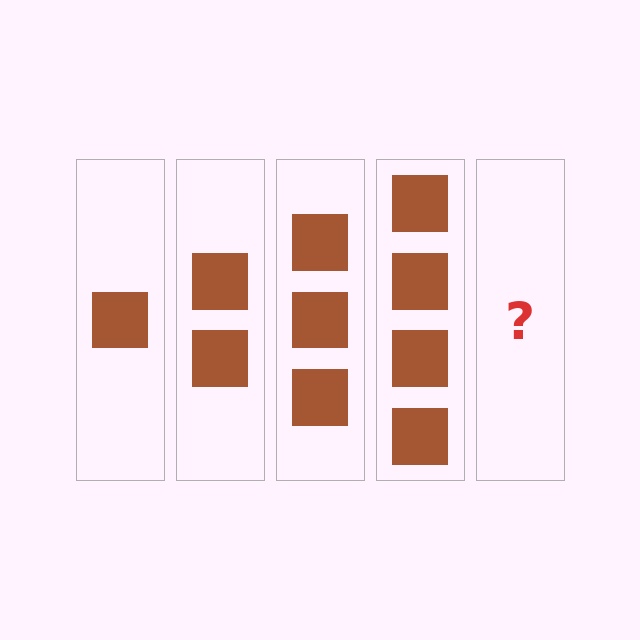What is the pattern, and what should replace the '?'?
The pattern is that each step adds one more square. The '?' should be 5 squares.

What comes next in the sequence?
The next element should be 5 squares.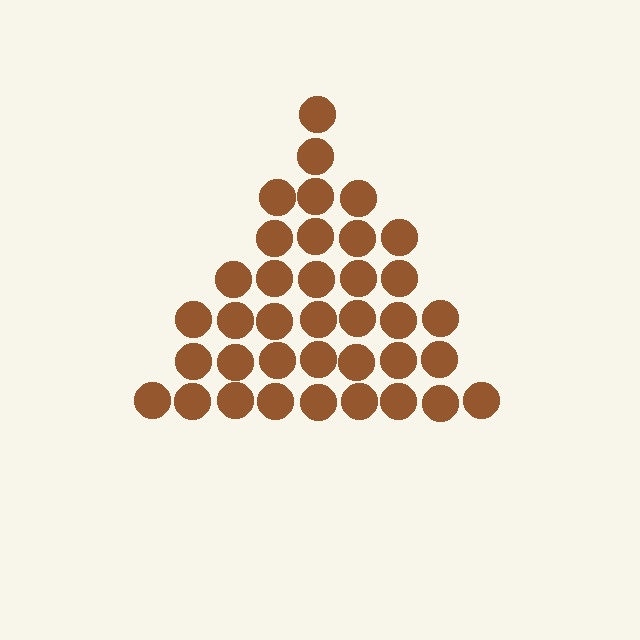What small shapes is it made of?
It is made of small circles.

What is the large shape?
The large shape is a triangle.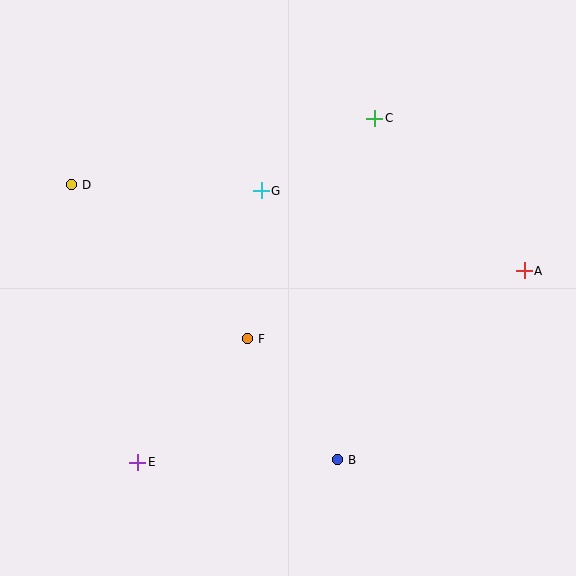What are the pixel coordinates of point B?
Point B is at (338, 460).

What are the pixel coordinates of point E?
Point E is at (138, 462).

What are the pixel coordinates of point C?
Point C is at (375, 118).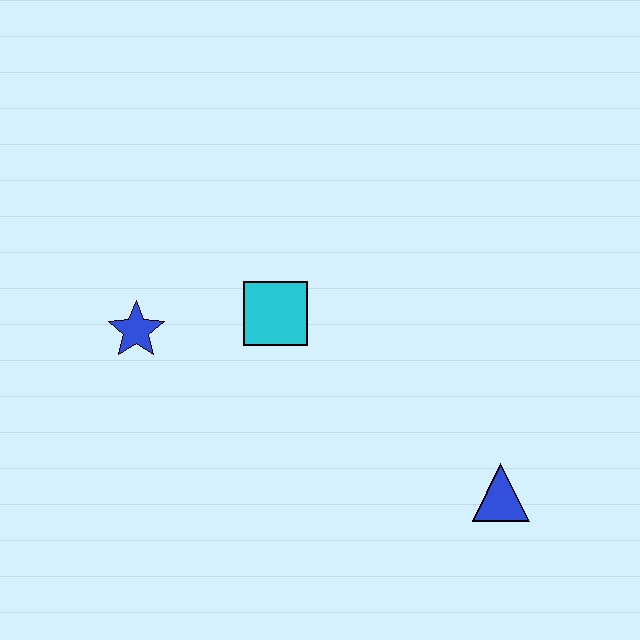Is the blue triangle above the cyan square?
No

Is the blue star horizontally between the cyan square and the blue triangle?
No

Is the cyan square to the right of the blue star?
Yes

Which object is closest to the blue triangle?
The cyan square is closest to the blue triangle.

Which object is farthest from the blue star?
The blue triangle is farthest from the blue star.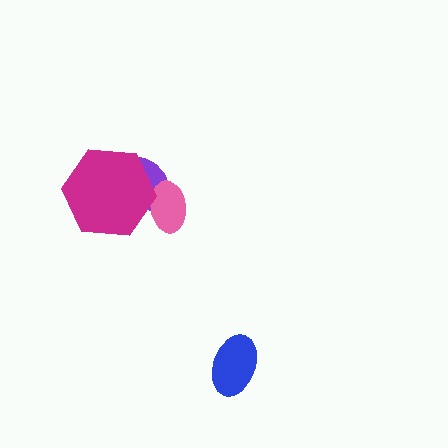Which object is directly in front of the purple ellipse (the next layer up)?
The pink ellipse is directly in front of the purple ellipse.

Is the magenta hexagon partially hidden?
No, no other shape covers it.